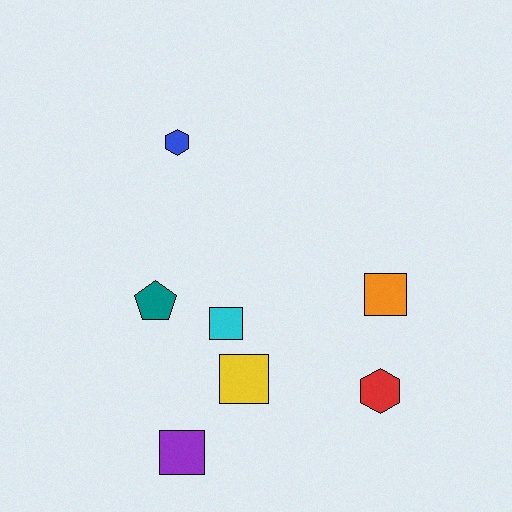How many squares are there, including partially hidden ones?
There are 4 squares.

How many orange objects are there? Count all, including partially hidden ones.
There is 1 orange object.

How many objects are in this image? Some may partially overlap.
There are 7 objects.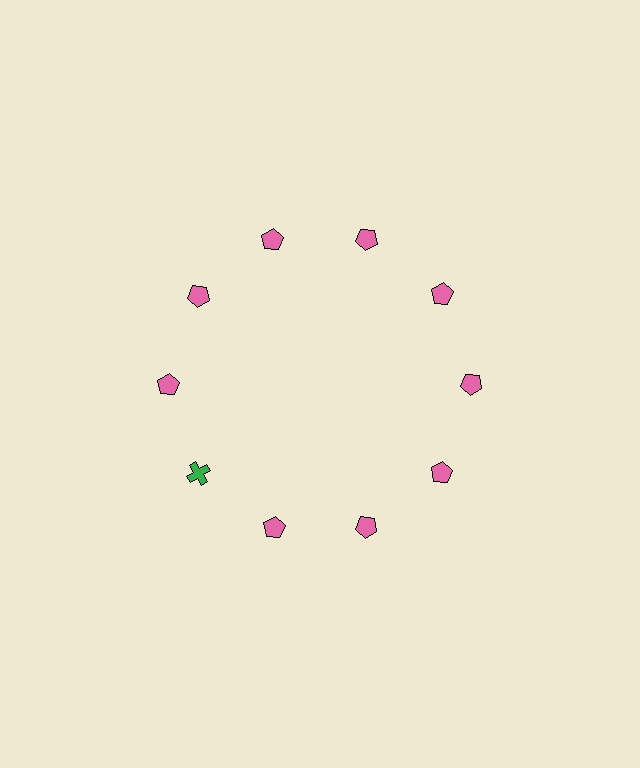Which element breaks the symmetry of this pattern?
The green cross at roughly the 8 o'clock position breaks the symmetry. All other shapes are pink pentagons.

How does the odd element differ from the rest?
It differs in both color (green instead of pink) and shape (cross instead of pentagon).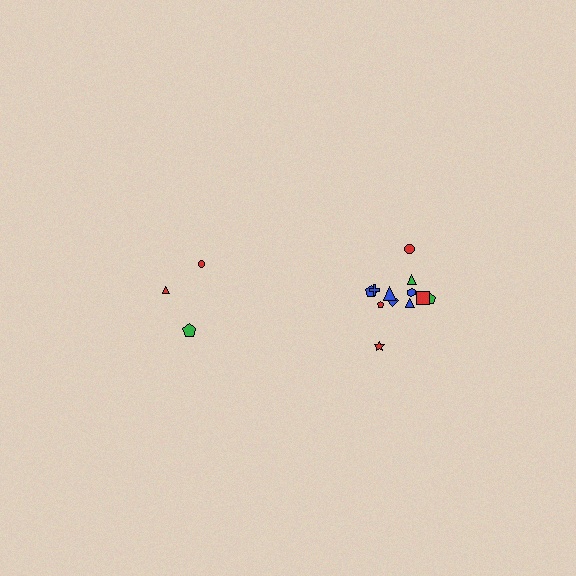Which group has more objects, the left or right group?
The right group.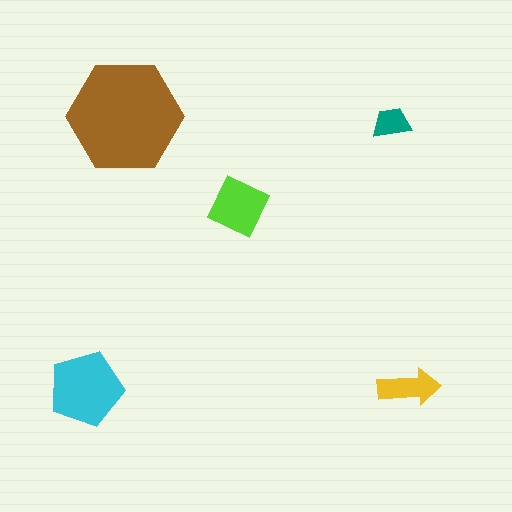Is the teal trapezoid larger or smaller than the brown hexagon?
Smaller.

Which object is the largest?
The brown hexagon.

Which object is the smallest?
The teal trapezoid.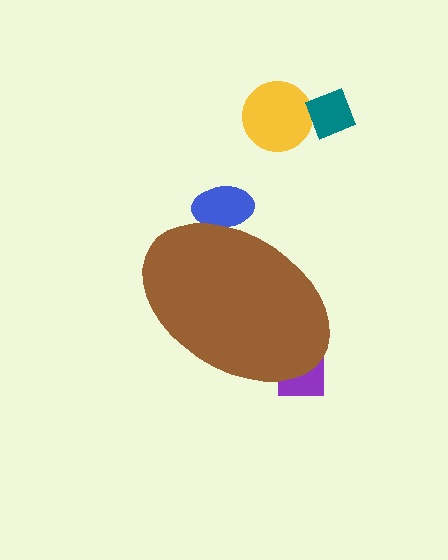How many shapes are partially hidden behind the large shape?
2 shapes are partially hidden.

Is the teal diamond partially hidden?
No, the teal diamond is fully visible.